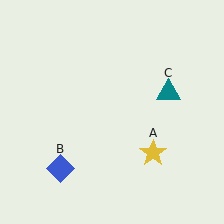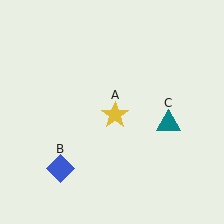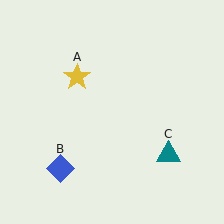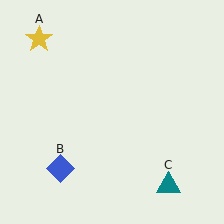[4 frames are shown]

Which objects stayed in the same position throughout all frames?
Blue diamond (object B) remained stationary.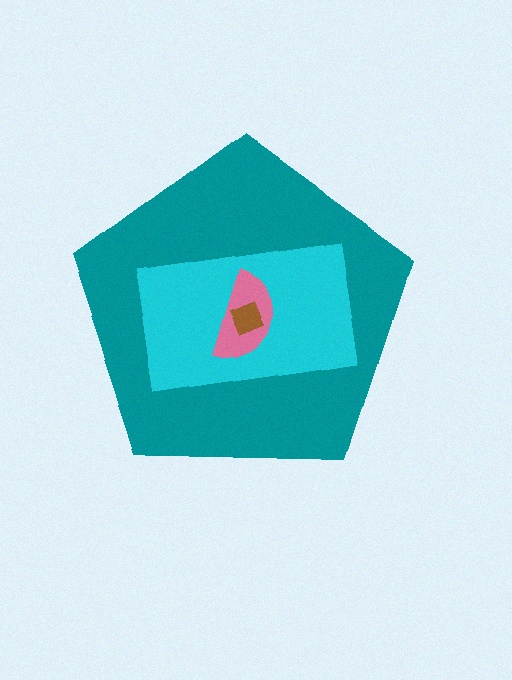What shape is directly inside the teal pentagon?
The cyan rectangle.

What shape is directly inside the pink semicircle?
The brown square.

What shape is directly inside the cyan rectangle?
The pink semicircle.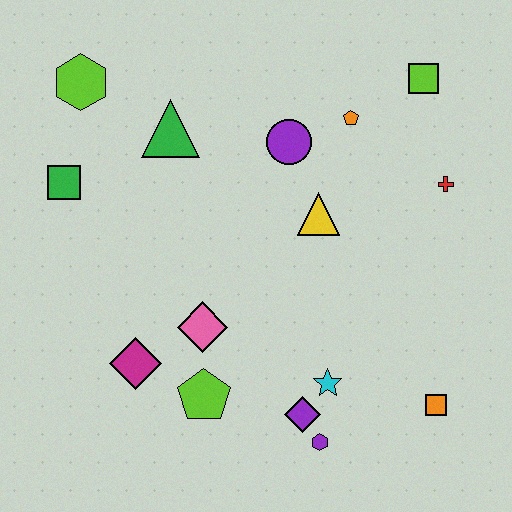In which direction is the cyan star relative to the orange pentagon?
The cyan star is below the orange pentagon.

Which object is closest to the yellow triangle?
The purple circle is closest to the yellow triangle.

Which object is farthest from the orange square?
The lime hexagon is farthest from the orange square.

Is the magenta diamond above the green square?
No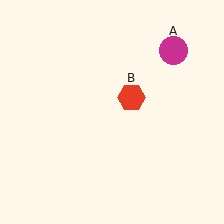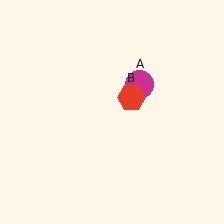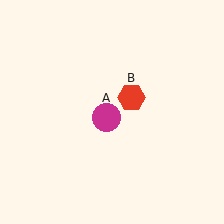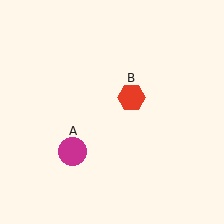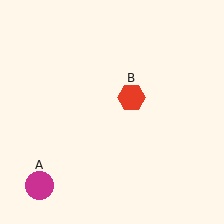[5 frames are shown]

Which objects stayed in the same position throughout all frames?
Red hexagon (object B) remained stationary.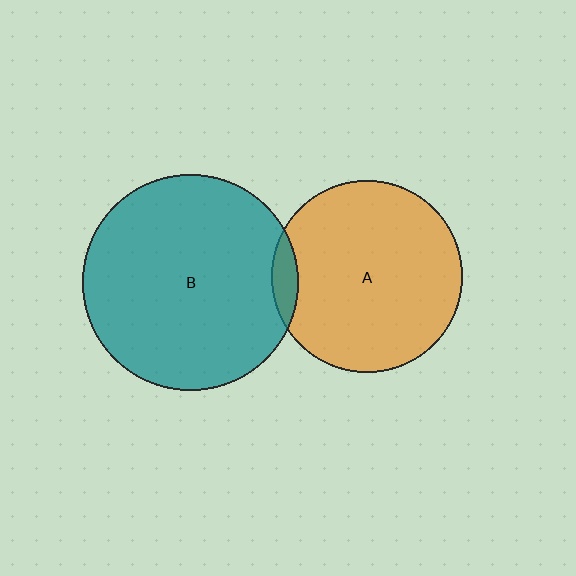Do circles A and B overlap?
Yes.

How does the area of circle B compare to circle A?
Approximately 1.3 times.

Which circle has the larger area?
Circle B (teal).